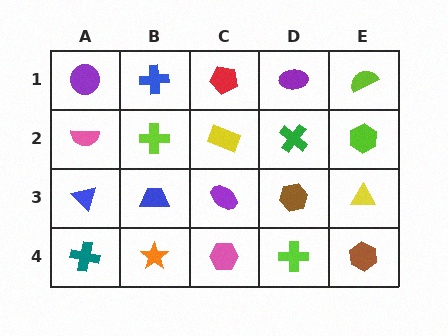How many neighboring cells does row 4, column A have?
2.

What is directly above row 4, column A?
A blue triangle.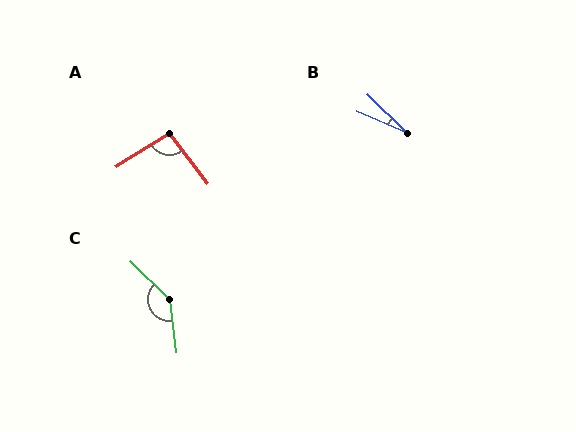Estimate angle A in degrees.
Approximately 95 degrees.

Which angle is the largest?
C, at approximately 141 degrees.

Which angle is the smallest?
B, at approximately 21 degrees.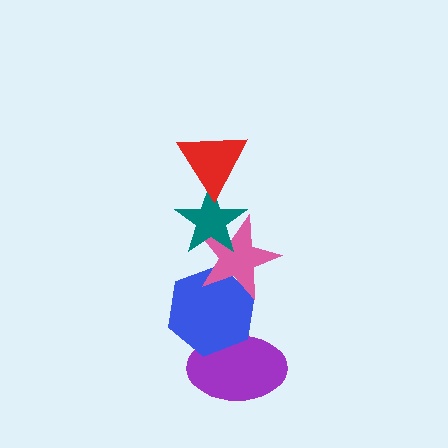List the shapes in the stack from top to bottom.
From top to bottom: the red triangle, the teal star, the pink star, the blue hexagon, the purple ellipse.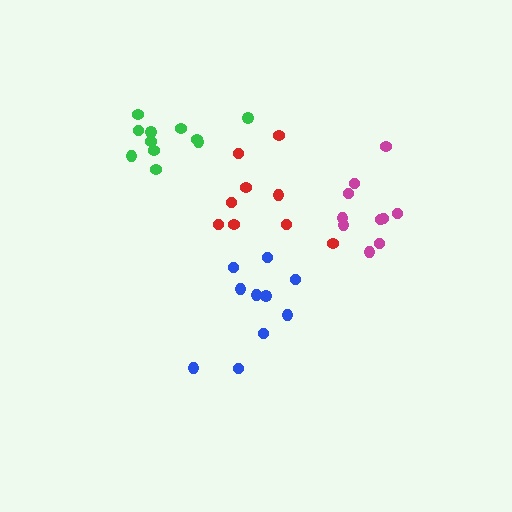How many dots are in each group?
Group 1: 9 dots, Group 2: 11 dots, Group 3: 10 dots, Group 4: 10 dots (40 total).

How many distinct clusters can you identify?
There are 4 distinct clusters.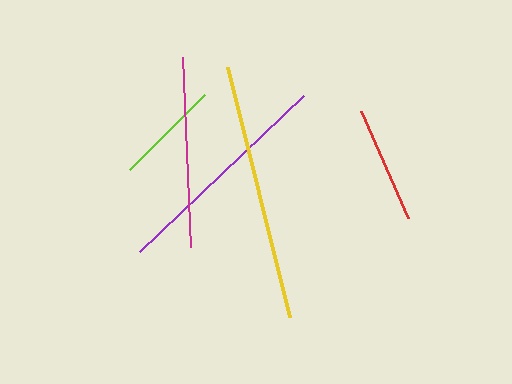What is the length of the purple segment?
The purple segment is approximately 227 pixels long.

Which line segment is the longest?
The yellow line is the longest at approximately 257 pixels.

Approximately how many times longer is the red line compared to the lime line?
The red line is approximately 1.1 times the length of the lime line.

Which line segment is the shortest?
The lime line is the shortest at approximately 106 pixels.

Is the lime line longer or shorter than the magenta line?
The magenta line is longer than the lime line.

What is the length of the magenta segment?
The magenta segment is approximately 190 pixels long.